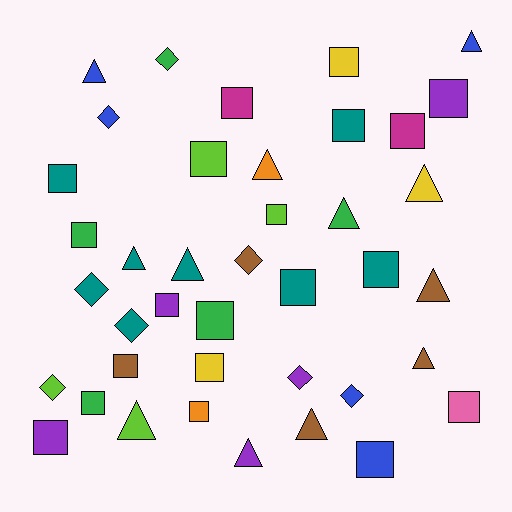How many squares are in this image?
There are 20 squares.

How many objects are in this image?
There are 40 objects.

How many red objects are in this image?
There are no red objects.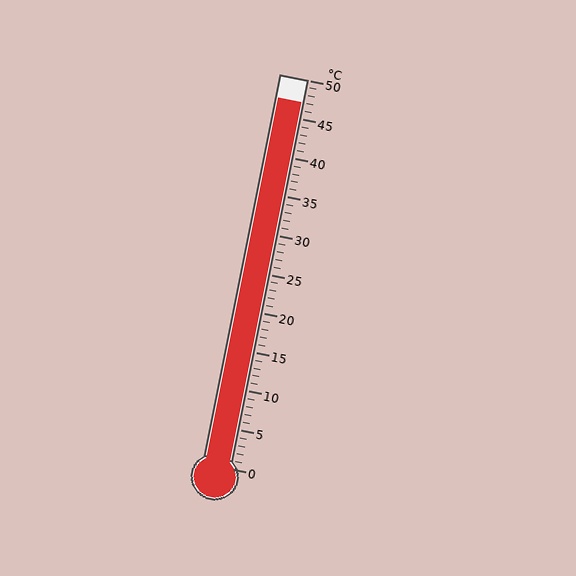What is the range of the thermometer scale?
The thermometer scale ranges from 0°C to 50°C.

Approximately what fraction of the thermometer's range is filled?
The thermometer is filled to approximately 95% of its range.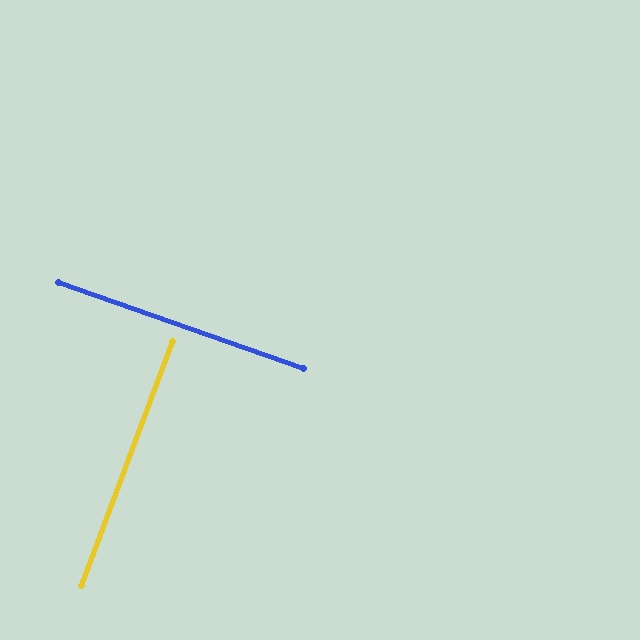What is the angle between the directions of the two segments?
Approximately 89 degrees.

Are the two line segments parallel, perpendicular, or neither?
Perpendicular — they meet at approximately 89°.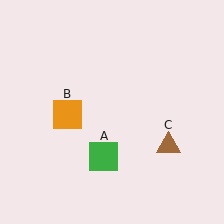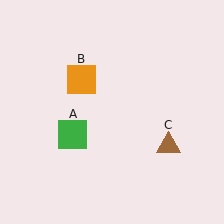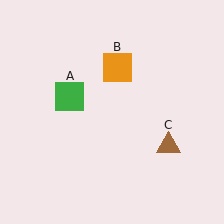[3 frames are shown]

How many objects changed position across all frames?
2 objects changed position: green square (object A), orange square (object B).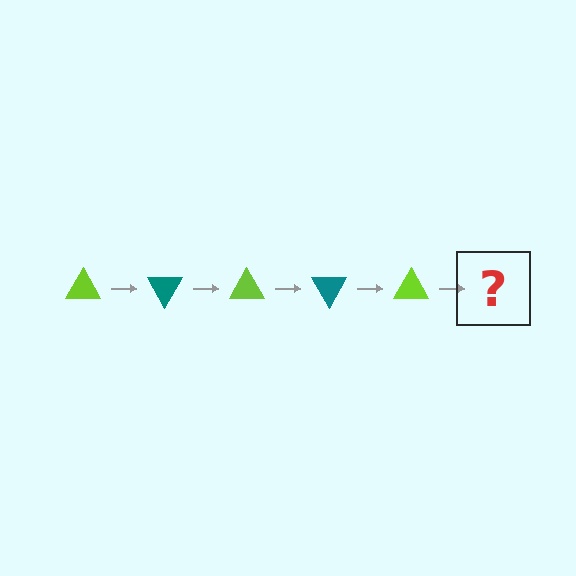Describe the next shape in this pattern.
It should be a teal triangle, rotated 300 degrees from the start.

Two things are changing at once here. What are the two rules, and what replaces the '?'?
The two rules are that it rotates 60 degrees each step and the color cycles through lime and teal. The '?' should be a teal triangle, rotated 300 degrees from the start.